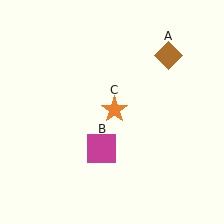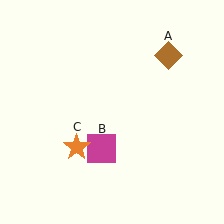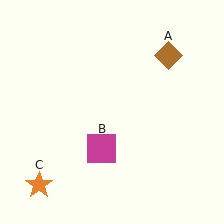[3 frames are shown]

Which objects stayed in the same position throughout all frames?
Brown diamond (object A) and magenta square (object B) remained stationary.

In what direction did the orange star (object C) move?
The orange star (object C) moved down and to the left.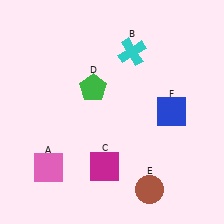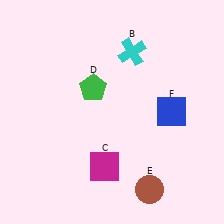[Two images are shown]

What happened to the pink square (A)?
The pink square (A) was removed in Image 2. It was in the bottom-left area of Image 1.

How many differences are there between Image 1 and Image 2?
There is 1 difference between the two images.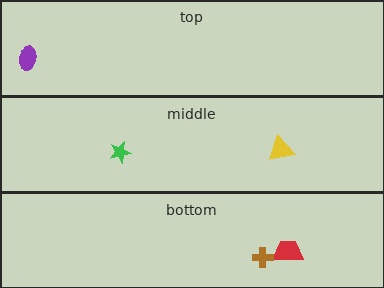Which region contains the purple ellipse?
The top region.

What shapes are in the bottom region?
The red trapezoid, the brown cross.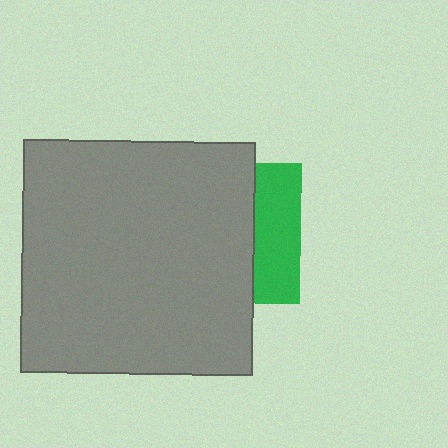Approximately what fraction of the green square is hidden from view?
Roughly 68% of the green square is hidden behind the gray square.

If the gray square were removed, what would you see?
You would see the complete green square.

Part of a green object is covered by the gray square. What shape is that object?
It is a square.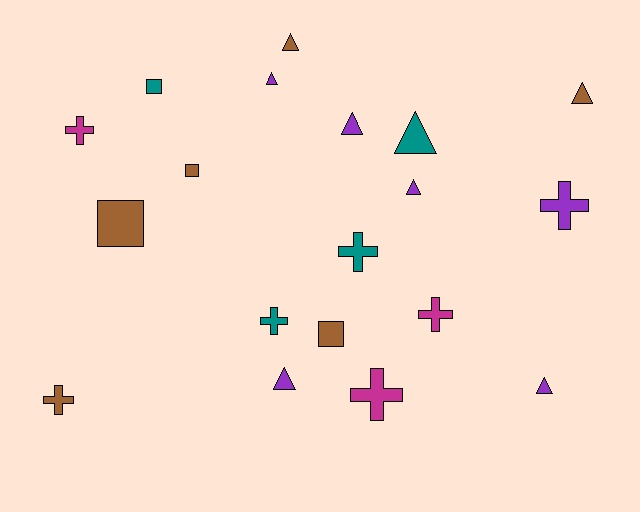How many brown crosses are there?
There is 1 brown cross.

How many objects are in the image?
There are 19 objects.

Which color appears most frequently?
Brown, with 6 objects.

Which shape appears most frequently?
Triangle, with 8 objects.